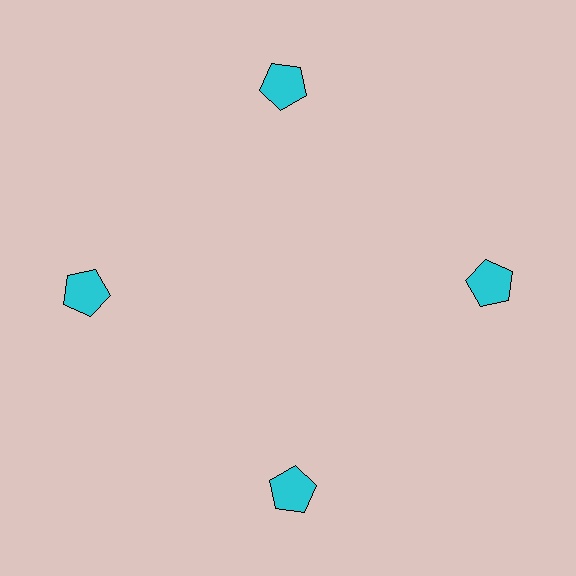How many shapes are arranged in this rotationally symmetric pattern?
There are 4 shapes, arranged in 4 groups of 1.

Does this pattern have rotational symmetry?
Yes, this pattern has 4-fold rotational symmetry. It looks the same after rotating 90 degrees around the center.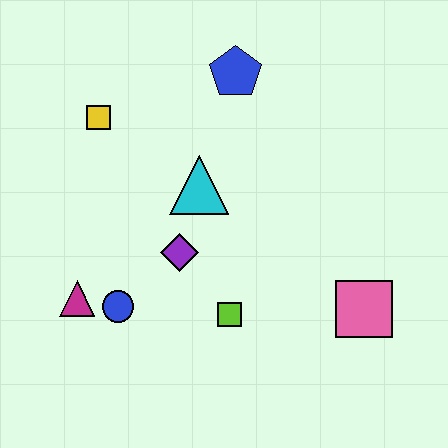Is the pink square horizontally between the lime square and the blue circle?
No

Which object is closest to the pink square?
The lime square is closest to the pink square.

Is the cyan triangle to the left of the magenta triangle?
No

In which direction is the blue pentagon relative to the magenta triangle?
The blue pentagon is above the magenta triangle.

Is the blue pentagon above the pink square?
Yes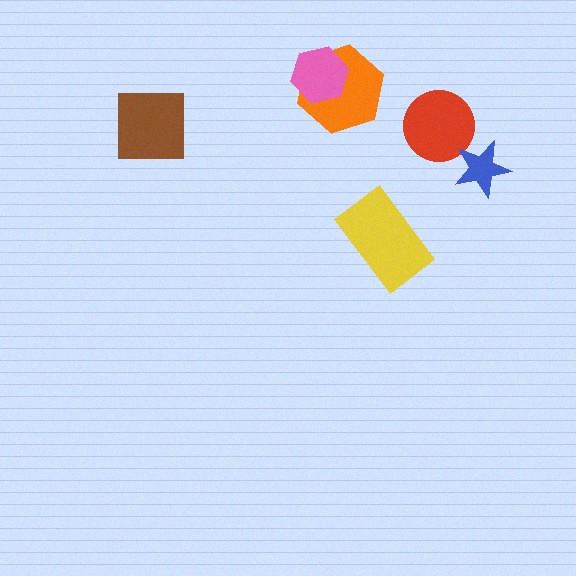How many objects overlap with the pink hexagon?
1 object overlaps with the pink hexagon.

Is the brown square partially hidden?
No, no other shape covers it.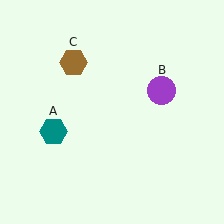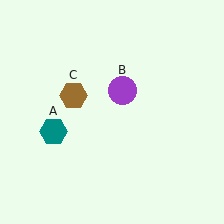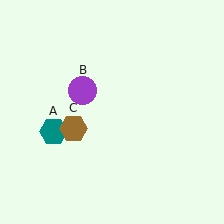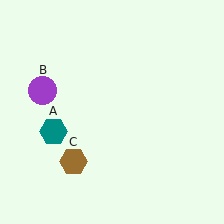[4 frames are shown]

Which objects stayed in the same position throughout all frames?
Teal hexagon (object A) remained stationary.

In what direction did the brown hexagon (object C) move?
The brown hexagon (object C) moved down.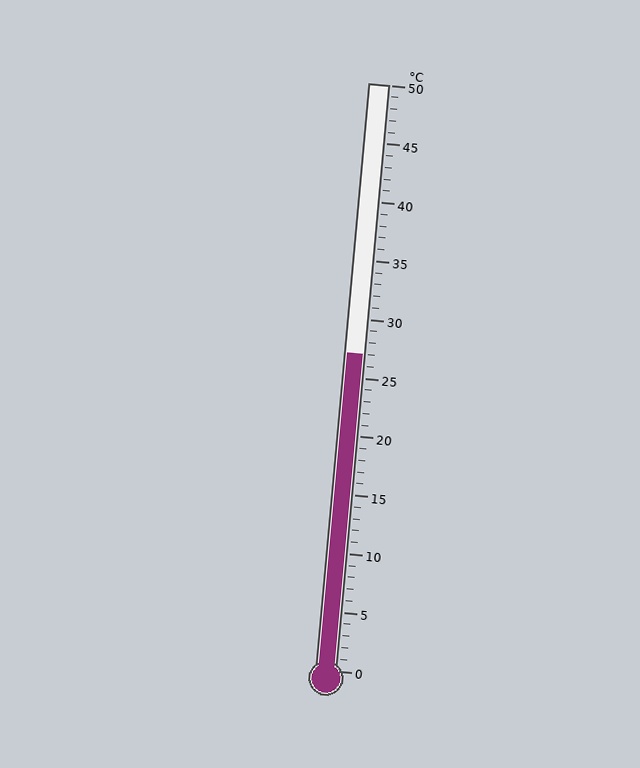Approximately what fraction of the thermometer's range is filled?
The thermometer is filled to approximately 55% of its range.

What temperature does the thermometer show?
The thermometer shows approximately 27°C.